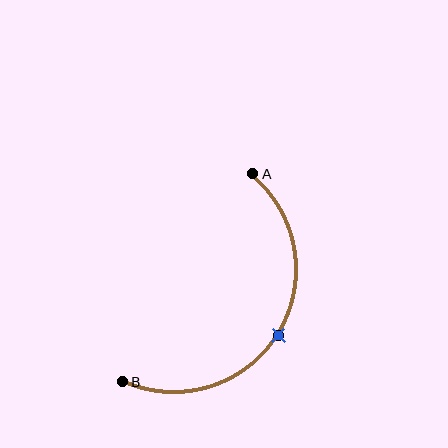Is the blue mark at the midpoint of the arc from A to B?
Yes. The blue mark lies on the arc at equal arc-length from both A and B — it is the arc midpoint.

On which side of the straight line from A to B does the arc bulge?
The arc bulges to the right of the straight line connecting A and B.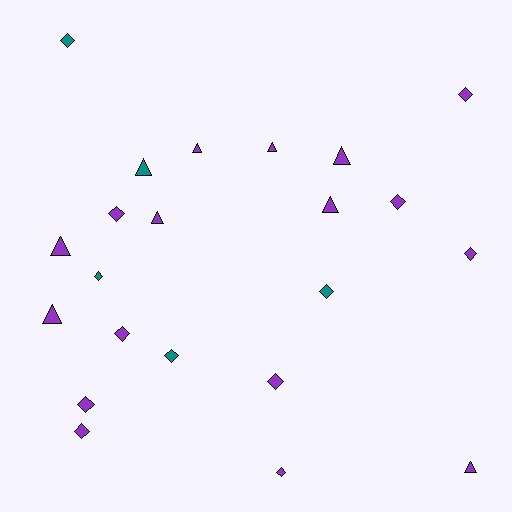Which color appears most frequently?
Purple, with 17 objects.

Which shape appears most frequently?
Diamond, with 13 objects.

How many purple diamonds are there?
There are 9 purple diamonds.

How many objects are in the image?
There are 22 objects.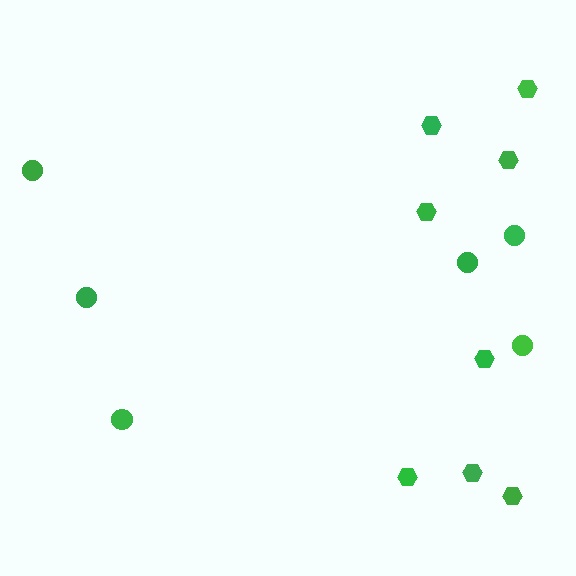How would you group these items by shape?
There are 2 groups: one group of hexagons (8) and one group of circles (6).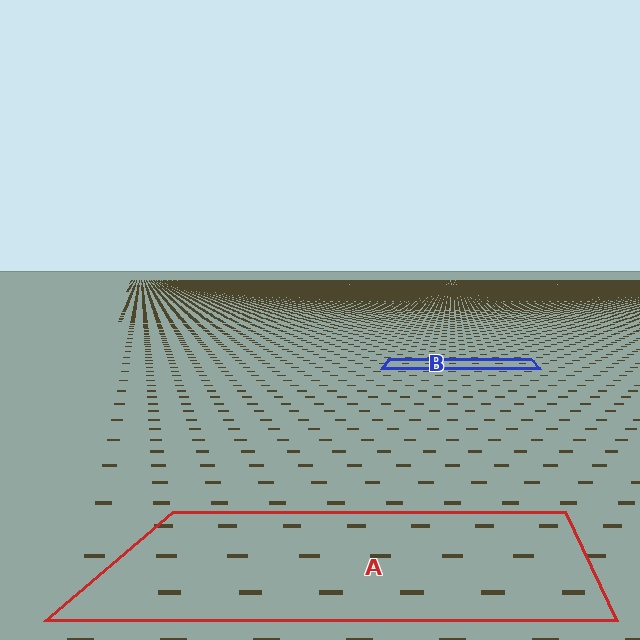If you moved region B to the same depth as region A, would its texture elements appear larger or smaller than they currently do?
They would appear larger. At a closer depth, the same texture elements are projected at a bigger on-screen size.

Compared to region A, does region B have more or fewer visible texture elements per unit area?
Region B has more texture elements per unit area — they are packed more densely because it is farther away.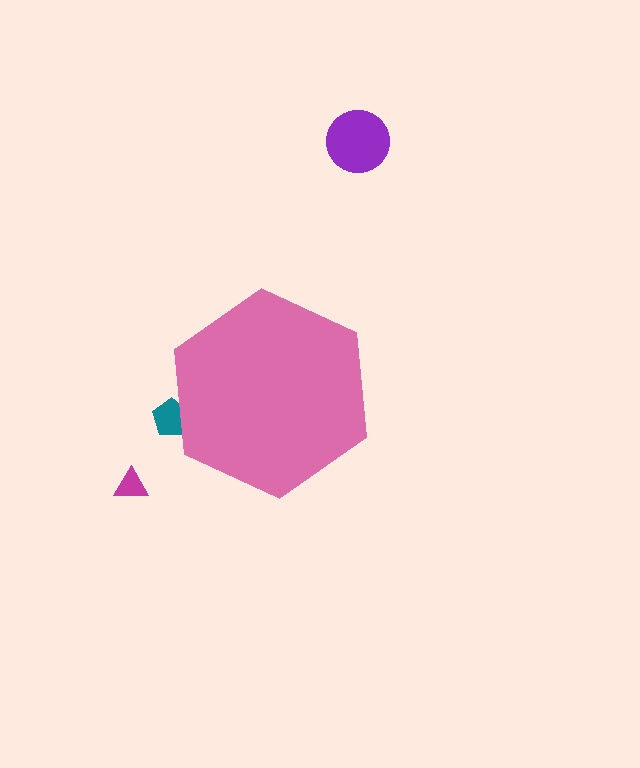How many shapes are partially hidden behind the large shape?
1 shape is partially hidden.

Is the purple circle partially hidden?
No, the purple circle is fully visible.